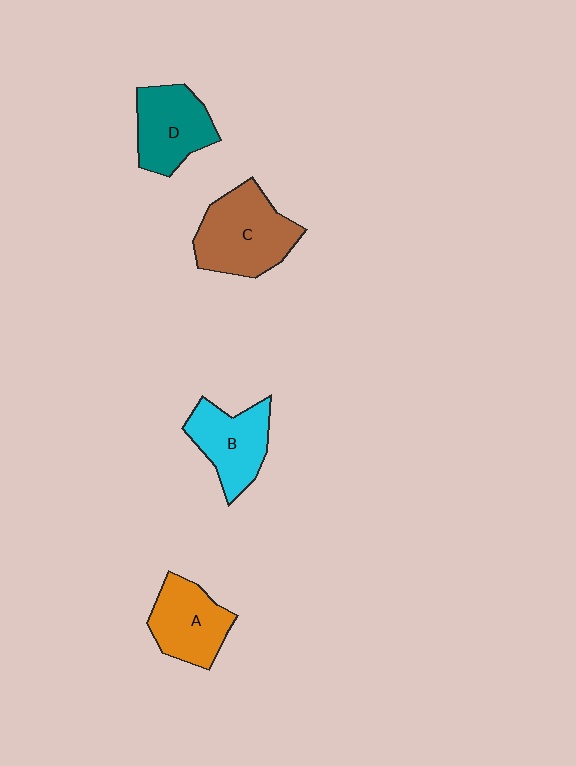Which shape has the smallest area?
Shape A (orange).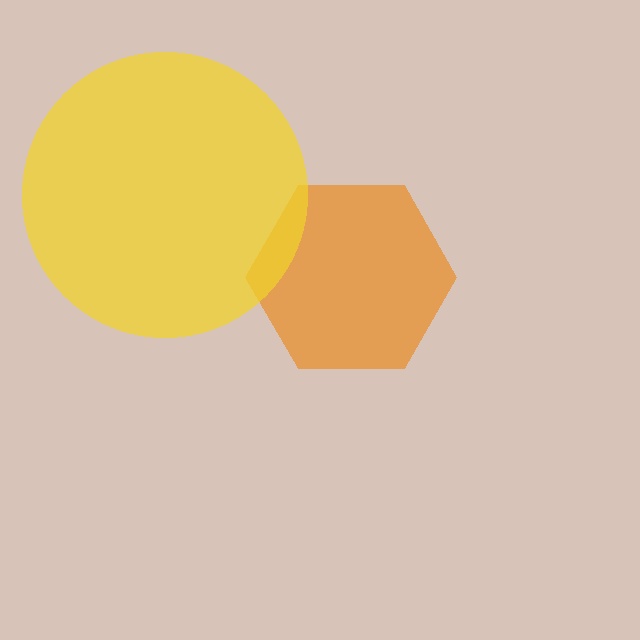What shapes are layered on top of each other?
The layered shapes are: an orange hexagon, a yellow circle.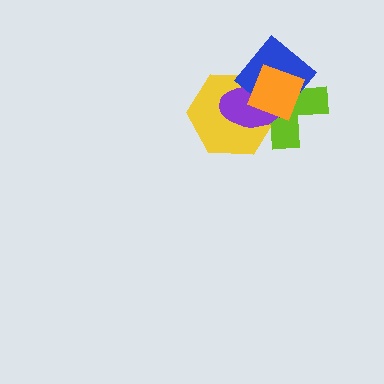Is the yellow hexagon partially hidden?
Yes, it is partially covered by another shape.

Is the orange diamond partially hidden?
No, no other shape covers it.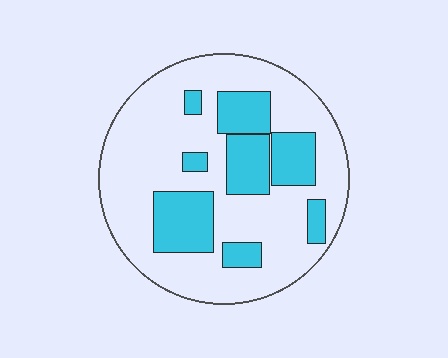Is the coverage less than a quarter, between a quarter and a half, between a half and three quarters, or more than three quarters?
Between a quarter and a half.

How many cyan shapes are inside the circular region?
8.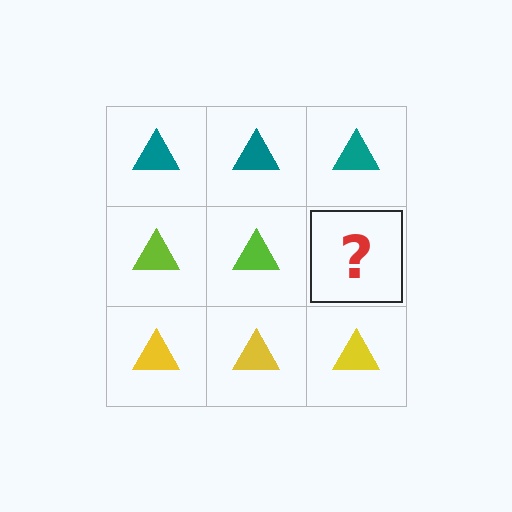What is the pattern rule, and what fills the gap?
The rule is that each row has a consistent color. The gap should be filled with a lime triangle.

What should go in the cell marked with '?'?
The missing cell should contain a lime triangle.